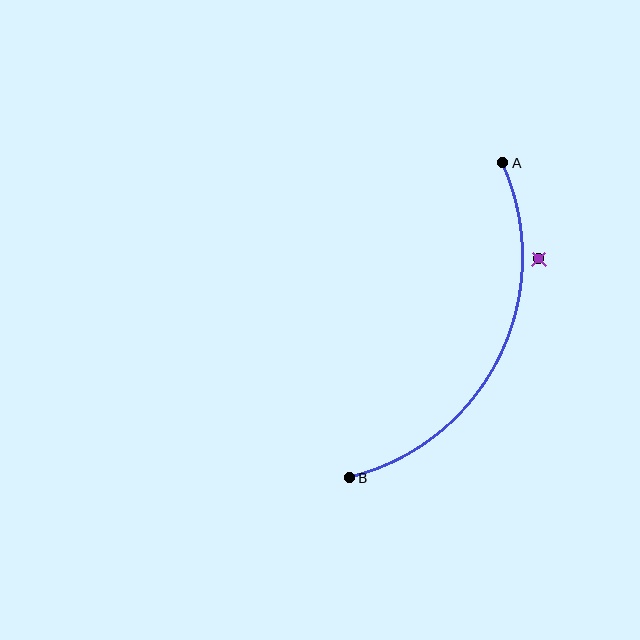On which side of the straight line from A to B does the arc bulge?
The arc bulges to the right of the straight line connecting A and B.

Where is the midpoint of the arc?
The arc midpoint is the point on the curve farthest from the straight line joining A and B. It sits to the right of that line.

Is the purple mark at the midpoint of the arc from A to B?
No — the purple mark does not lie on the arc at all. It sits slightly outside the curve.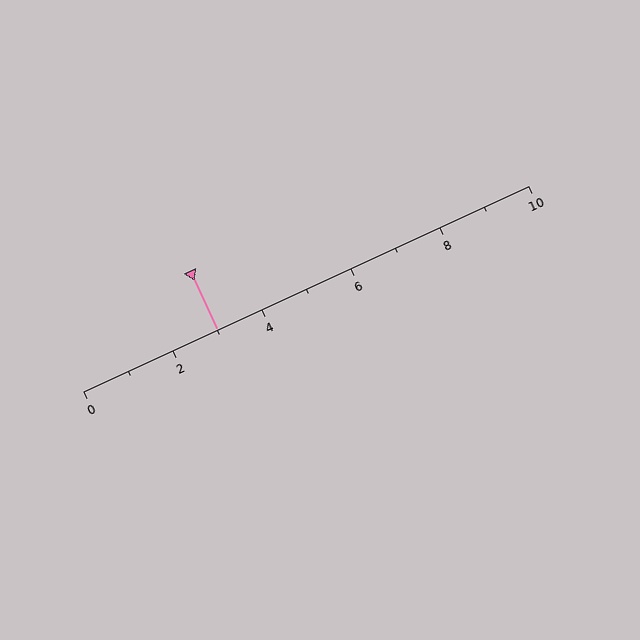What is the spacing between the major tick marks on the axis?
The major ticks are spaced 2 apart.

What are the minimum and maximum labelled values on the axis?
The axis runs from 0 to 10.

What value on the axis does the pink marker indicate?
The marker indicates approximately 3.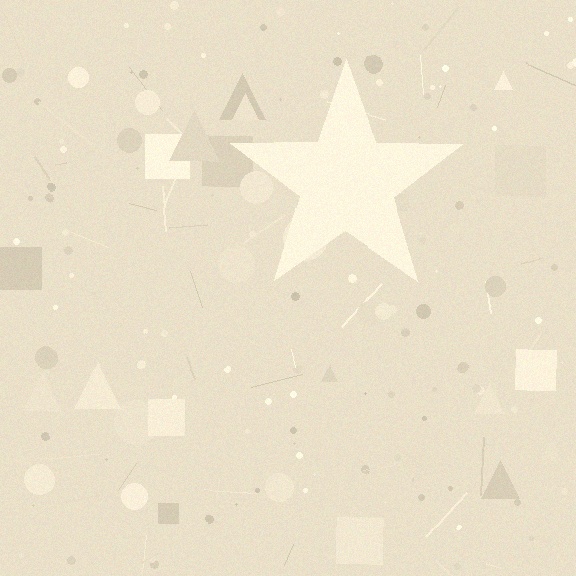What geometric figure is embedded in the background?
A star is embedded in the background.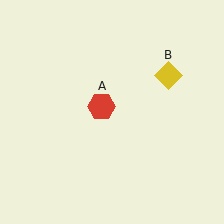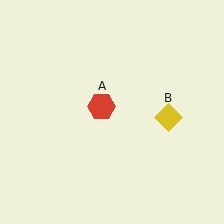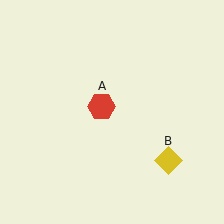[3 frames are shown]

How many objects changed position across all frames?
1 object changed position: yellow diamond (object B).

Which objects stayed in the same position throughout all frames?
Red hexagon (object A) remained stationary.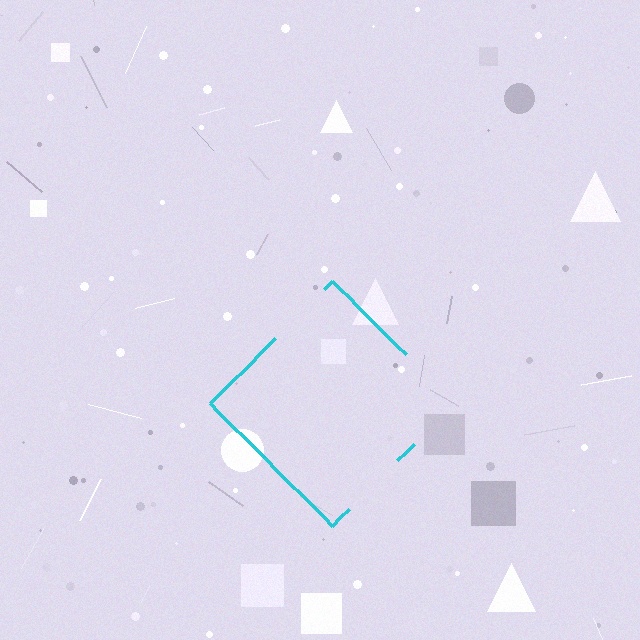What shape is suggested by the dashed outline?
The dashed outline suggests a diamond.